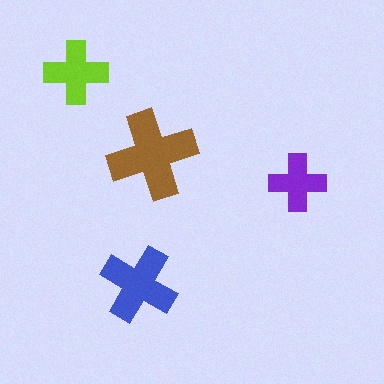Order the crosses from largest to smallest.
the brown one, the blue one, the lime one, the purple one.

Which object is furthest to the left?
The lime cross is leftmost.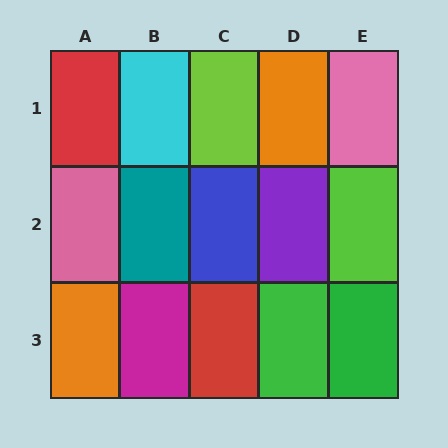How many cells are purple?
1 cell is purple.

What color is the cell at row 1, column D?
Orange.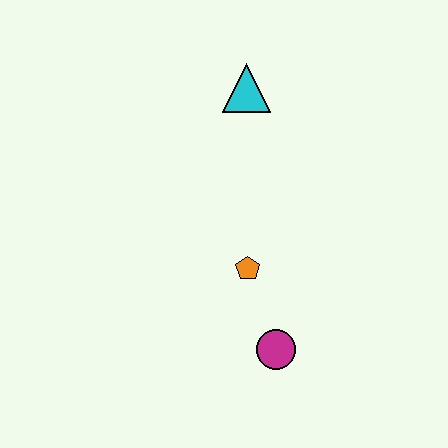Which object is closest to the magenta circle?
The orange pentagon is closest to the magenta circle.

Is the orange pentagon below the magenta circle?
No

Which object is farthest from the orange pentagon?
The cyan triangle is farthest from the orange pentagon.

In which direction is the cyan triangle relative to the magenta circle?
The cyan triangle is above the magenta circle.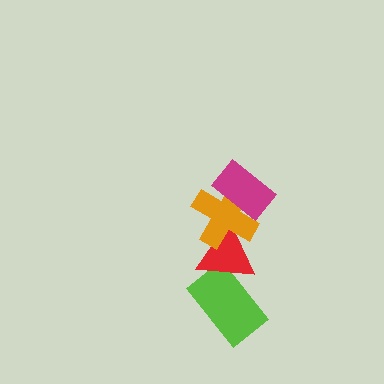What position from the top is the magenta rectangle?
The magenta rectangle is 1st from the top.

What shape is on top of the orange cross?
The magenta rectangle is on top of the orange cross.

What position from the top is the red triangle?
The red triangle is 3rd from the top.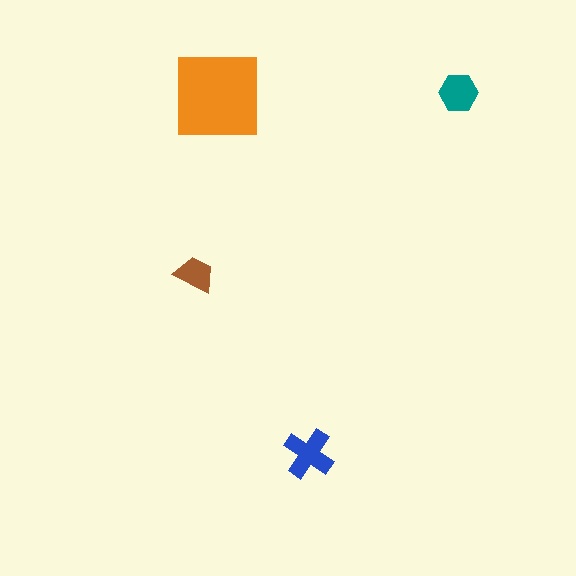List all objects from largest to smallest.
The orange square, the blue cross, the teal hexagon, the brown trapezoid.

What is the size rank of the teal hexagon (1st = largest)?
3rd.